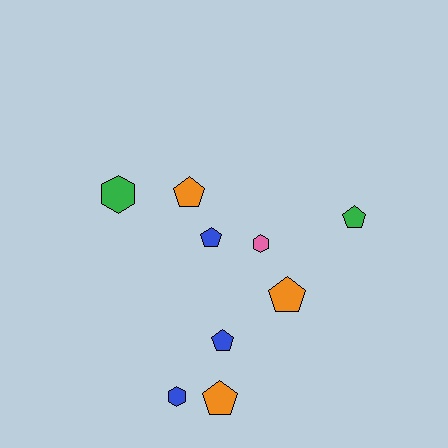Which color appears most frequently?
Blue, with 3 objects.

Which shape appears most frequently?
Pentagon, with 6 objects.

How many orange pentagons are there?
There are 3 orange pentagons.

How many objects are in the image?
There are 9 objects.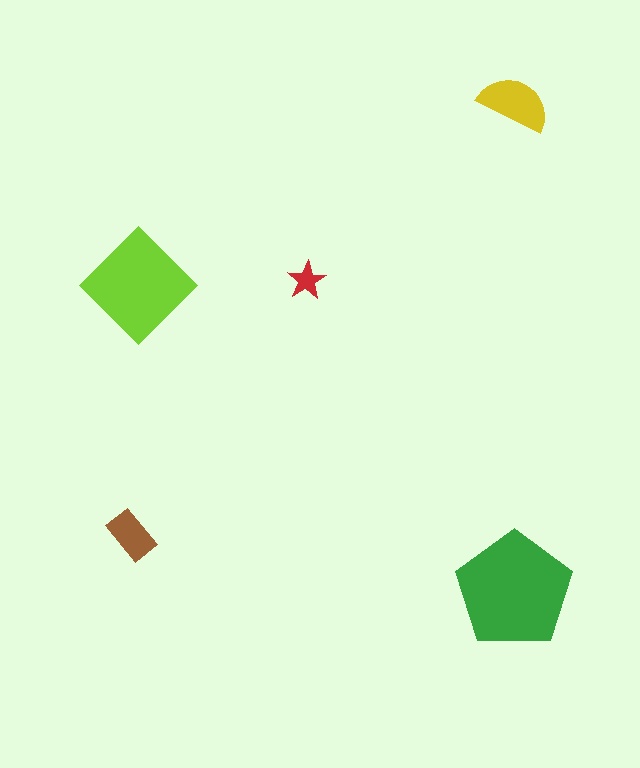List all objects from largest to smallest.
The green pentagon, the lime diamond, the yellow semicircle, the brown rectangle, the red star.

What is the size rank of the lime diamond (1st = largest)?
2nd.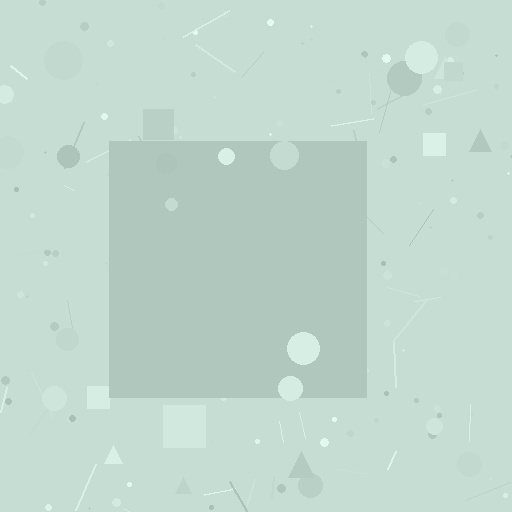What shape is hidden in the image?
A square is hidden in the image.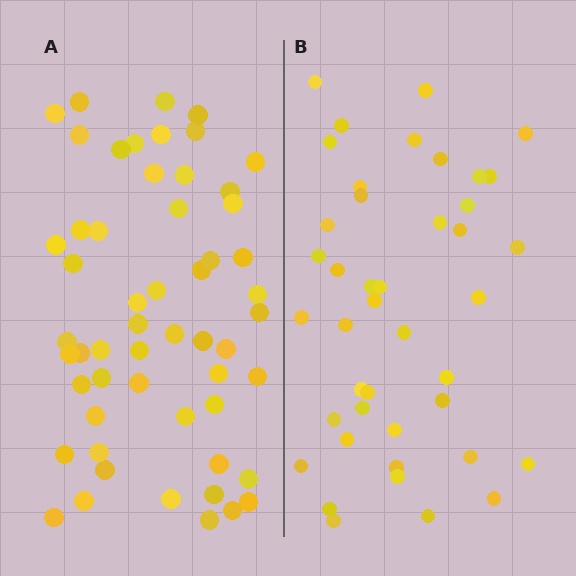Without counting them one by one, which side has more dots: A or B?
Region A (the left region) has more dots.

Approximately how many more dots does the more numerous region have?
Region A has approximately 15 more dots than region B.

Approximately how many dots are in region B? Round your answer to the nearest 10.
About 40 dots. (The exact count is 42, which rounds to 40.)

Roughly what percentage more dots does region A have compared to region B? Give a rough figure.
About 30% more.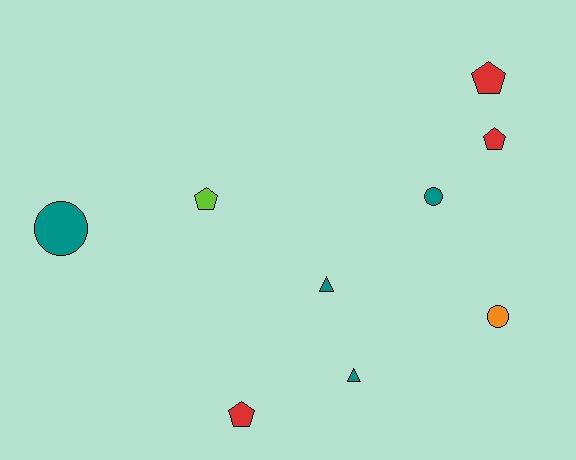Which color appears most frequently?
Teal, with 4 objects.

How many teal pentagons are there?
There are no teal pentagons.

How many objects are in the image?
There are 9 objects.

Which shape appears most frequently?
Pentagon, with 4 objects.